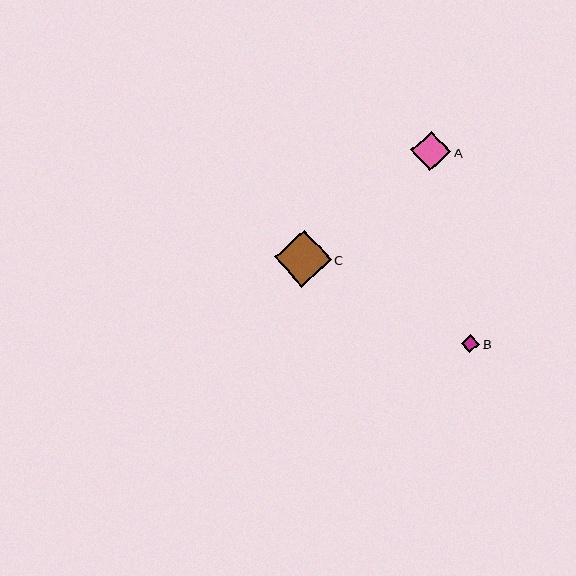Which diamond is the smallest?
Diamond B is the smallest with a size of approximately 18 pixels.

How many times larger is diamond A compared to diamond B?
Diamond A is approximately 2.1 times the size of diamond B.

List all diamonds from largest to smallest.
From largest to smallest: C, A, B.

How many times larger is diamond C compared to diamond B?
Diamond C is approximately 3.1 times the size of diamond B.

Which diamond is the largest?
Diamond C is the largest with a size of approximately 56 pixels.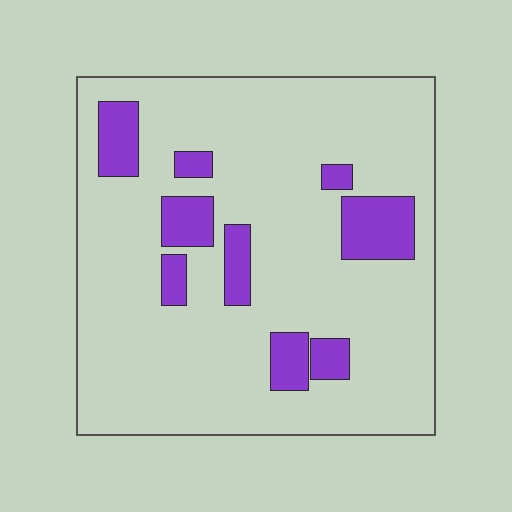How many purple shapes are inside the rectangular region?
9.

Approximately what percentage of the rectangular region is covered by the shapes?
Approximately 15%.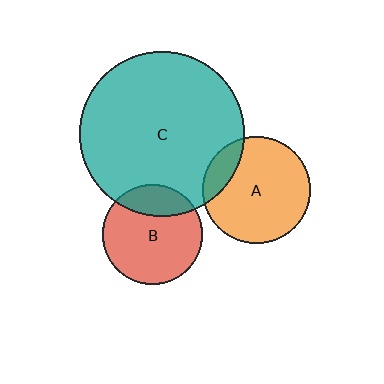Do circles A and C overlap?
Yes.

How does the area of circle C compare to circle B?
Approximately 2.7 times.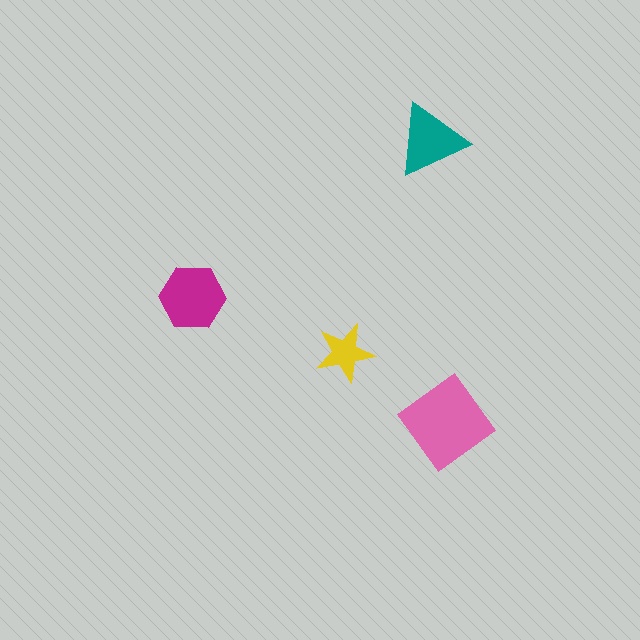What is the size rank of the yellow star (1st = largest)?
4th.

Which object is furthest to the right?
The pink diamond is rightmost.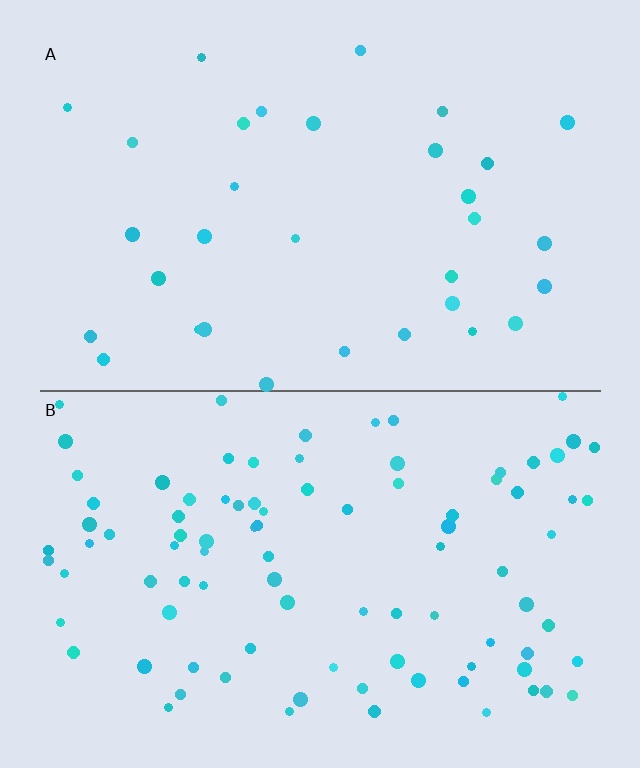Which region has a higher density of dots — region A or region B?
B (the bottom).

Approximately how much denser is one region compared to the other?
Approximately 2.9× — region B over region A.